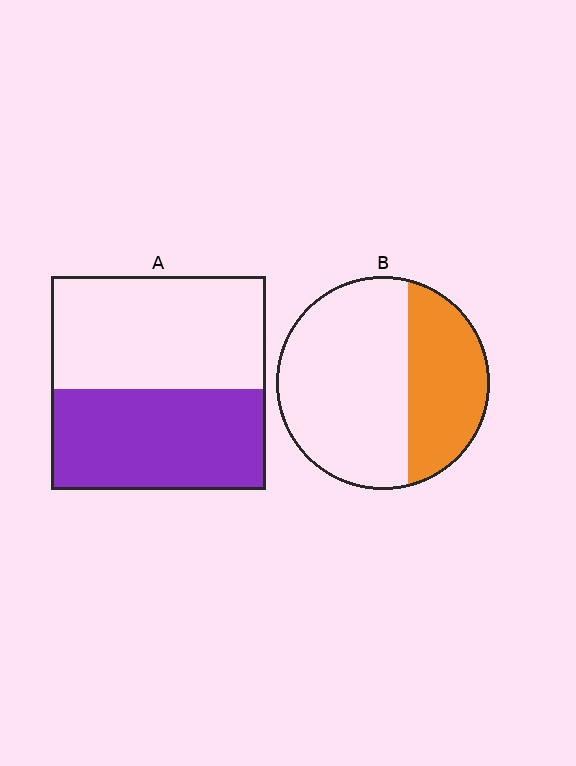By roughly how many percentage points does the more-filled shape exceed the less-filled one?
By roughly 10 percentage points (A over B).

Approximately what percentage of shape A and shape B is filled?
A is approximately 45% and B is approximately 35%.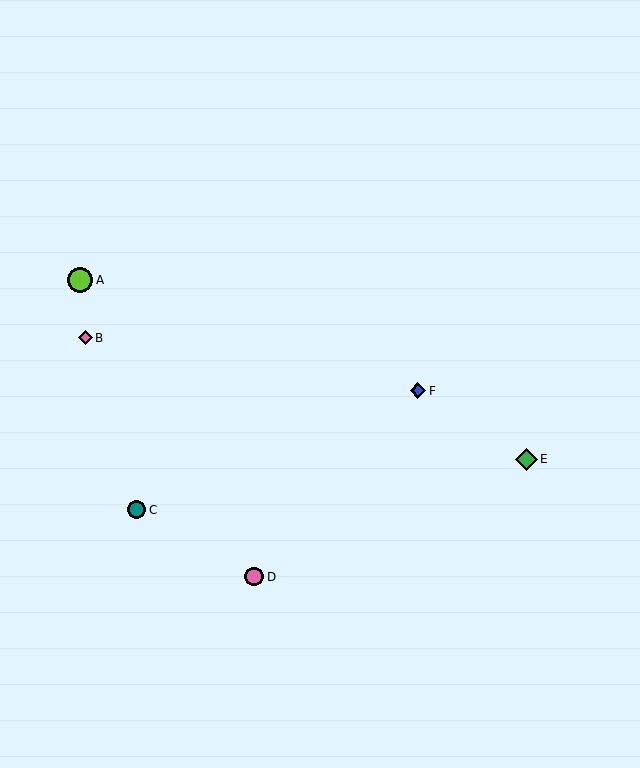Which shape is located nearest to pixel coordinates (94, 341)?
The pink diamond (labeled B) at (85, 338) is nearest to that location.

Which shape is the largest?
The lime circle (labeled A) is the largest.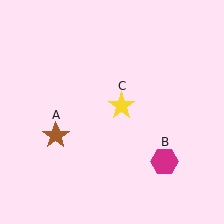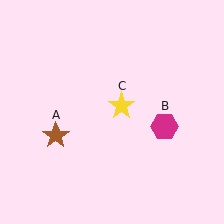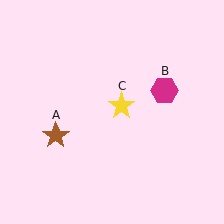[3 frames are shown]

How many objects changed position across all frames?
1 object changed position: magenta hexagon (object B).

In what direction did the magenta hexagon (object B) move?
The magenta hexagon (object B) moved up.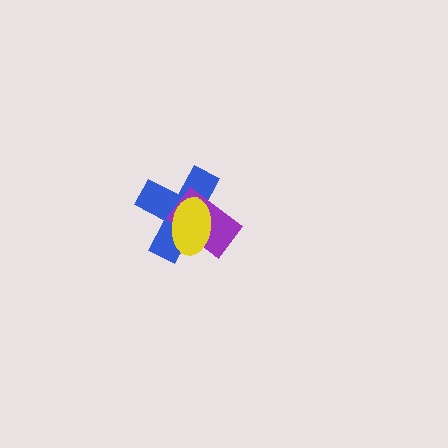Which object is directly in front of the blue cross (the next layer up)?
The purple rectangle is directly in front of the blue cross.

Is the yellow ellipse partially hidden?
No, no other shape covers it.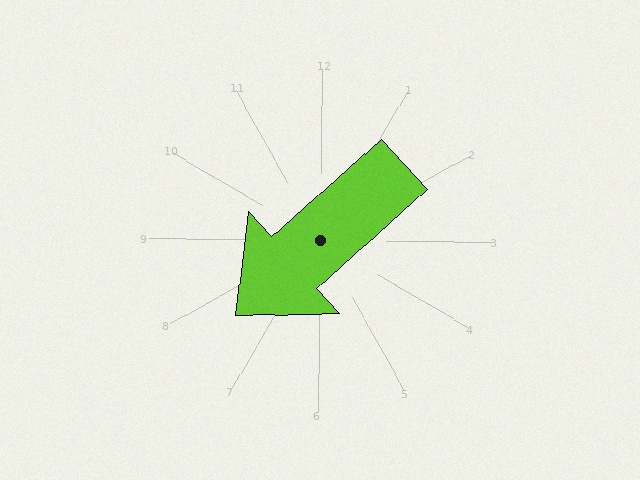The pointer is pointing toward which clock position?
Roughly 8 o'clock.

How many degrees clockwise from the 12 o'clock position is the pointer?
Approximately 228 degrees.